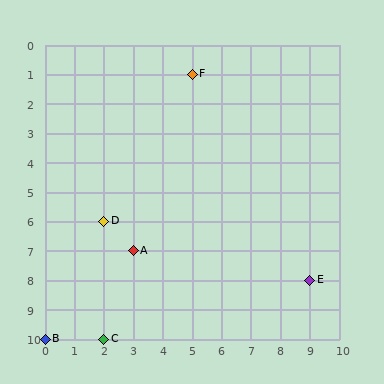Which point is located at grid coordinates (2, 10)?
Point C is at (2, 10).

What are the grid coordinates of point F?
Point F is at grid coordinates (5, 1).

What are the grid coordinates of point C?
Point C is at grid coordinates (2, 10).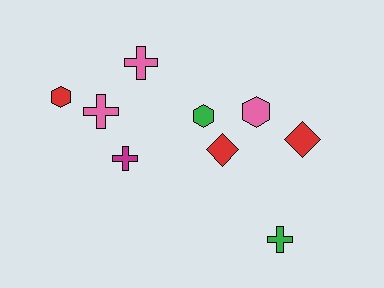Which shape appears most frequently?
Cross, with 4 objects.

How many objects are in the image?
There are 9 objects.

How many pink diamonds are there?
There are no pink diamonds.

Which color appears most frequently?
Red, with 3 objects.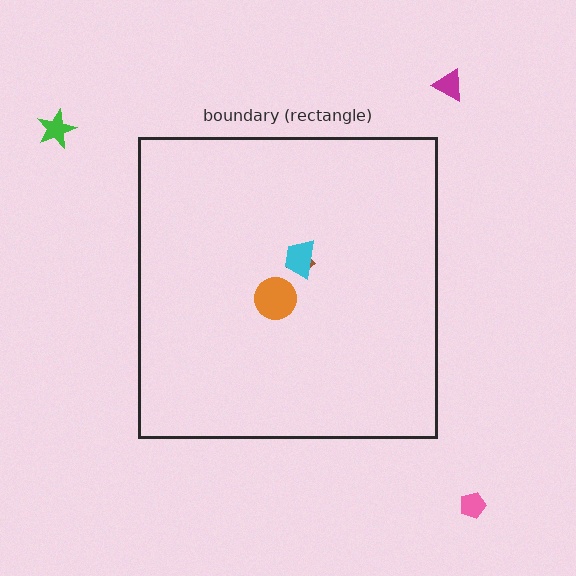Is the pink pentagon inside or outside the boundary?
Outside.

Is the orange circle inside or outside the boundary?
Inside.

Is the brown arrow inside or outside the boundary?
Inside.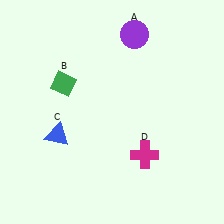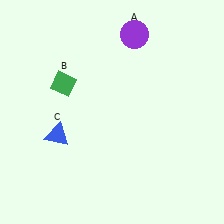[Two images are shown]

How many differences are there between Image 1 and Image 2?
There is 1 difference between the two images.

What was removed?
The magenta cross (D) was removed in Image 2.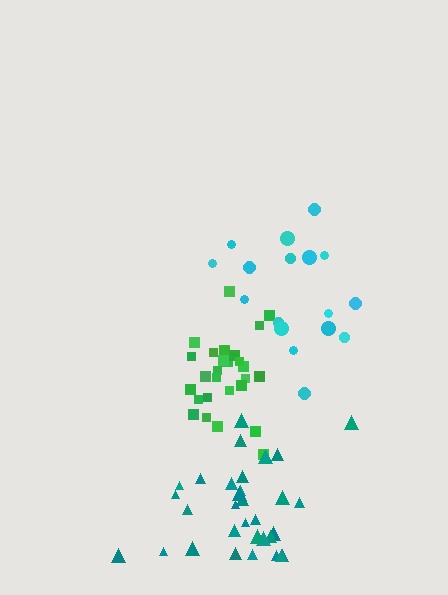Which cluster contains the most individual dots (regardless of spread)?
Teal (32).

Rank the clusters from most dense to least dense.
green, cyan, teal.